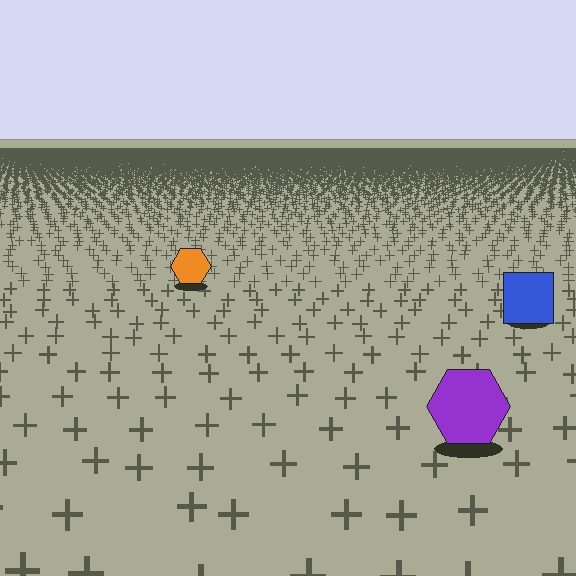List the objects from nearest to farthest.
From nearest to farthest: the purple hexagon, the blue square, the orange hexagon.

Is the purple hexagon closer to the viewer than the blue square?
Yes. The purple hexagon is closer — you can tell from the texture gradient: the ground texture is coarser near it.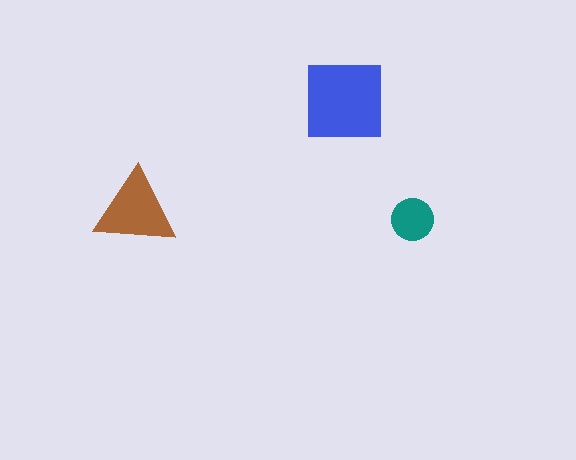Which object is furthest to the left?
The brown triangle is leftmost.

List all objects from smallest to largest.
The teal circle, the brown triangle, the blue square.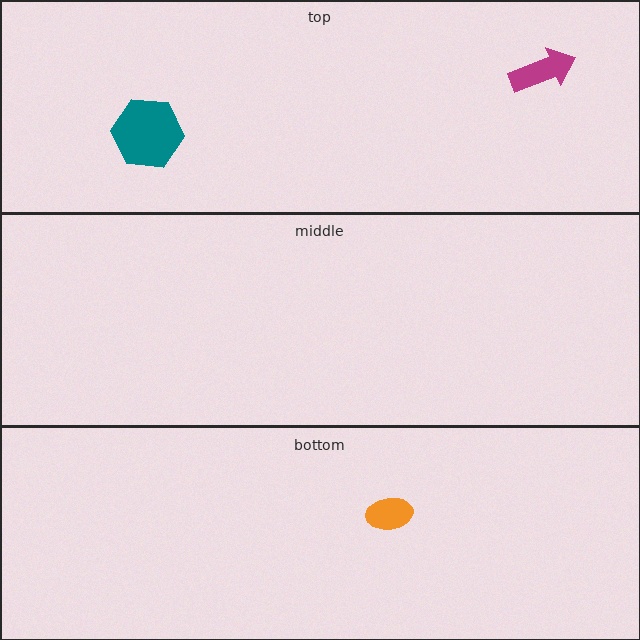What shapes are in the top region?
The teal hexagon, the magenta arrow.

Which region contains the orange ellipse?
The bottom region.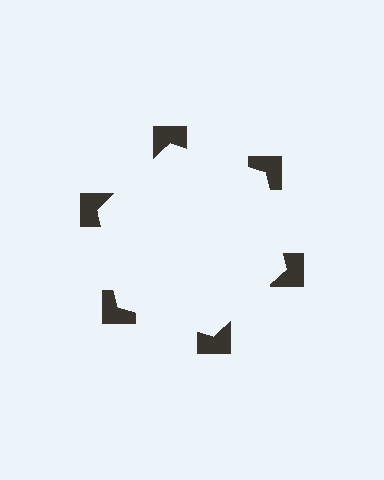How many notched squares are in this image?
There are 6 — one at each vertex of the illusory hexagon.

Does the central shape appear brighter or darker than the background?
It typically appears slightly brighter than the background, even though no actual brightness change is drawn.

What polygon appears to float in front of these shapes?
An illusory hexagon — its edges are inferred from the aligned wedge cuts in the notched squares, not physically drawn.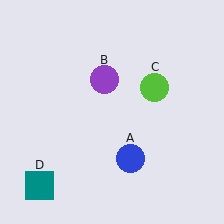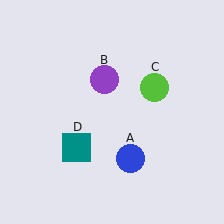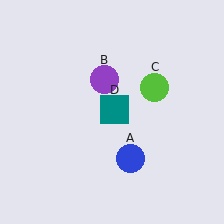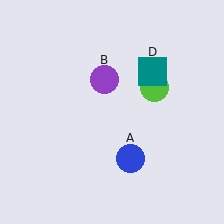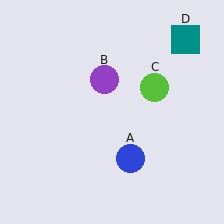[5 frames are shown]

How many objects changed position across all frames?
1 object changed position: teal square (object D).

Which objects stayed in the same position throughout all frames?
Blue circle (object A) and purple circle (object B) and lime circle (object C) remained stationary.